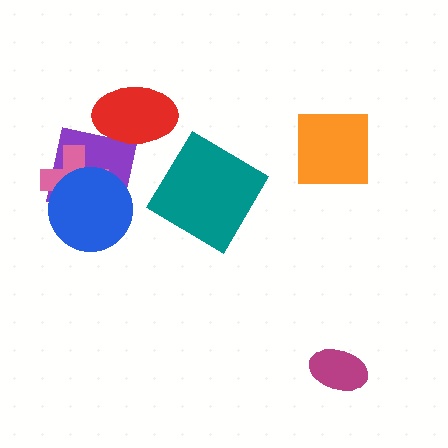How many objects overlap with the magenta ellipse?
0 objects overlap with the magenta ellipse.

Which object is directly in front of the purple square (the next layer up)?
The pink cross is directly in front of the purple square.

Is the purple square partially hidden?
Yes, it is partially covered by another shape.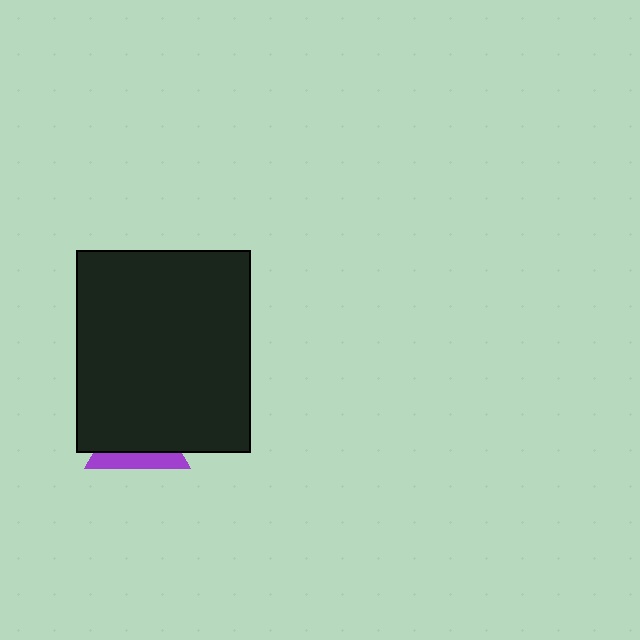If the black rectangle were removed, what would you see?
You would see the complete purple triangle.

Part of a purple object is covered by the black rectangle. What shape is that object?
It is a triangle.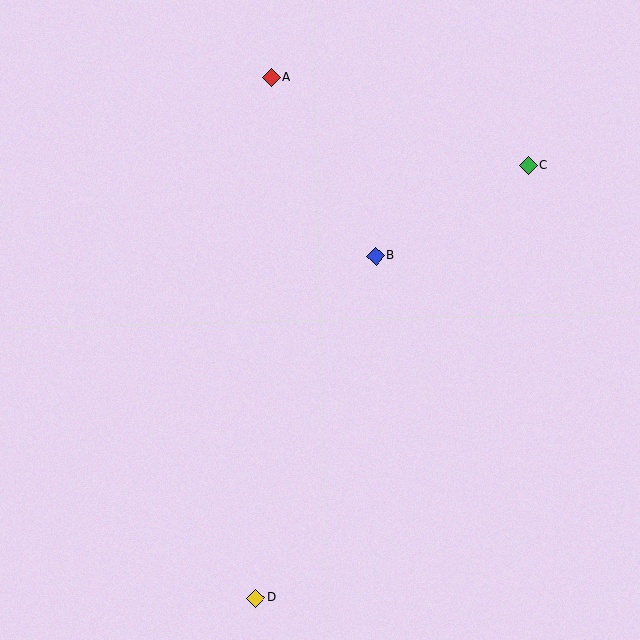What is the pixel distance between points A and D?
The distance between A and D is 521 pixels.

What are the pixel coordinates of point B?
Point B is at (376, 256).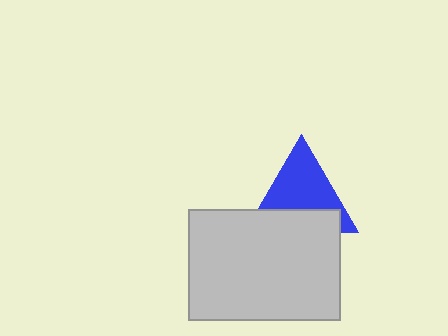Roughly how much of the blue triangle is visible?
About half of it is visible (roughly 62%).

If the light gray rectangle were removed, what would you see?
You would see the complete blue triangle.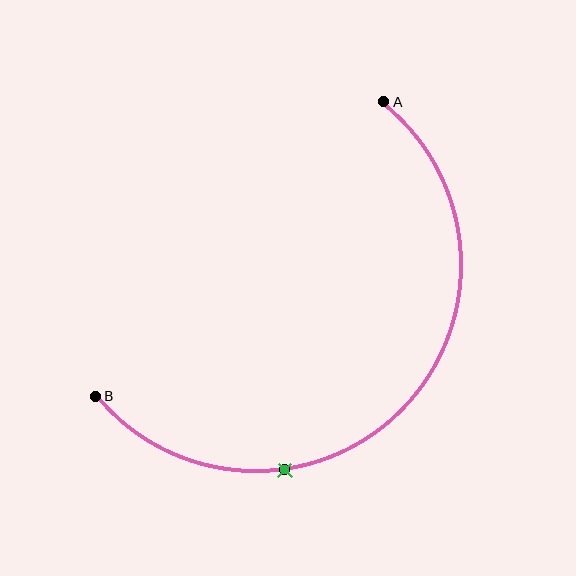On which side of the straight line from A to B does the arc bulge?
The arc bulges below and to the right of the straight line connecting A and B.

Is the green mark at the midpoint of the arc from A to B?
No. The green mark lies on the arc but is closer to endpoint B. The arc midpoint would be at the point on the curve equidistant along the arc from both A and B.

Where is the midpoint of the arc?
The arc midpoint is the point on the curve farthest from the straight line joining A and B. It sits below and to the right of that line.